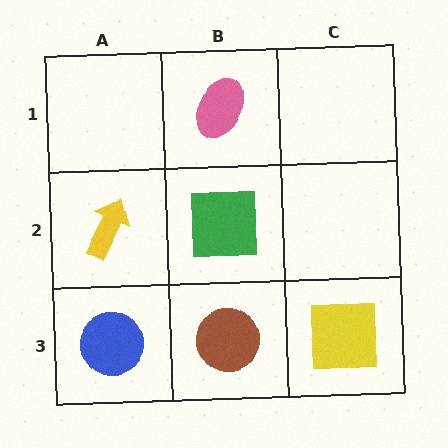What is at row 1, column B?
A pink ellipse.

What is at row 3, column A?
A blue circle.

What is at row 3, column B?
A brown circle.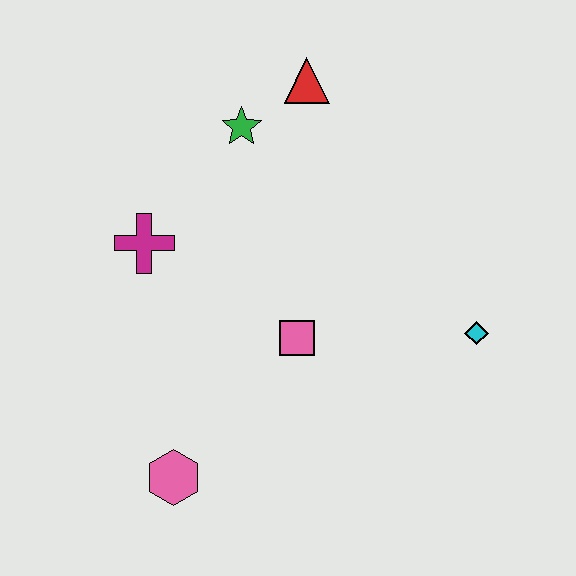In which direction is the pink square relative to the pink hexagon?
The pink square is above the pink hexagon.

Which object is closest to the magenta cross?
The green star is closest to the magenta cross.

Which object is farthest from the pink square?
The red triangle is farthest from the pink square.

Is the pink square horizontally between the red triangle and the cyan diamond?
No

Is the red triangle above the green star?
Yes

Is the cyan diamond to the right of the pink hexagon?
Yes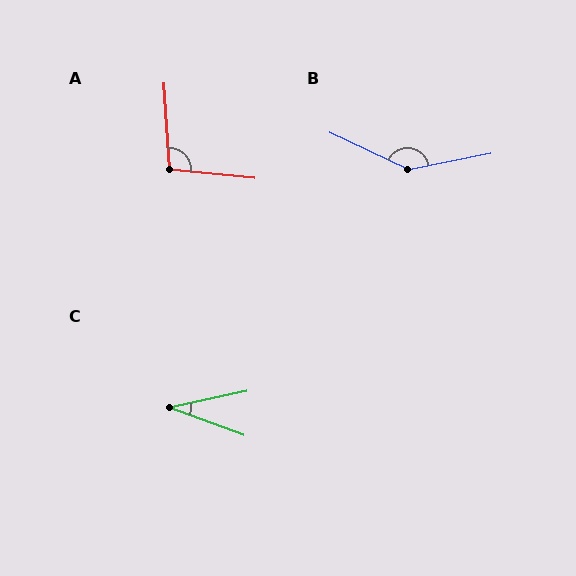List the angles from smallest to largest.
C (32°), A (99°), B (144°).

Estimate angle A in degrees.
Approximately 99 degrees.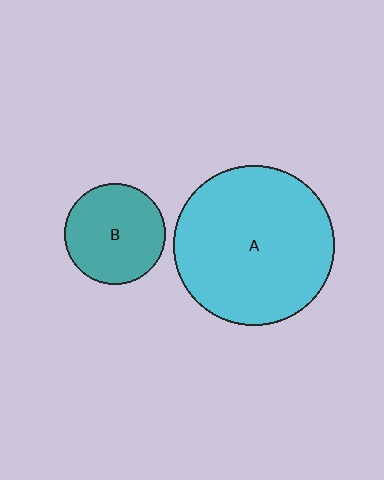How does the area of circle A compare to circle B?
Approximately 2.5 times.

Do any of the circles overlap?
No, none of the circles overlap.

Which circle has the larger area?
Circle A (cyan).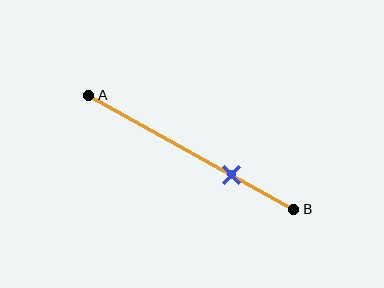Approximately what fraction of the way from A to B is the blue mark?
The blue mark is approximately 70% of the way from A to B.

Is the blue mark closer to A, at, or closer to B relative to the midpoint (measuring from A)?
The blue mark is closer to point B than the midpoint of segment AB.